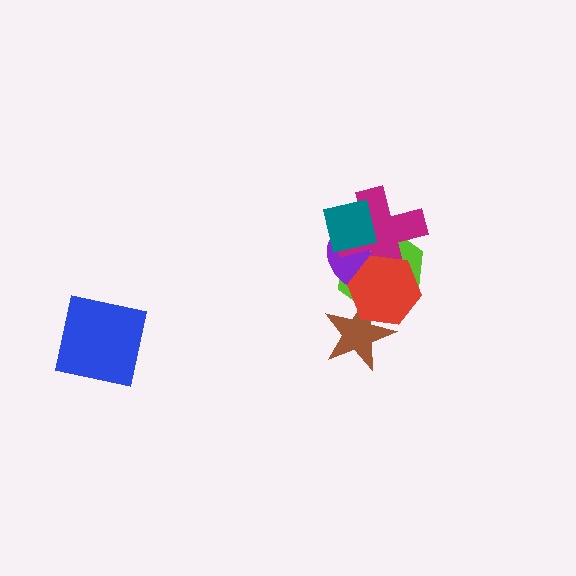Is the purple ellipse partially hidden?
Yes, it is partially covered by another shape.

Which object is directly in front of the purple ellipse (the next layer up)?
The magenta cross is directly in front of the purple ellipse.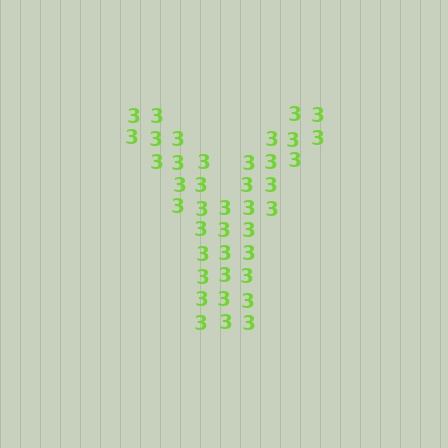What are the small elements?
The small elements are digit 3's.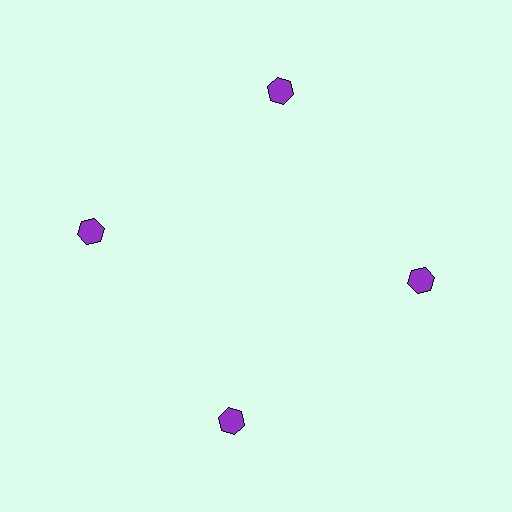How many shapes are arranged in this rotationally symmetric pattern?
There are 4 shapes, arranged in 4 groups of 1.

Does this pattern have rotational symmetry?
Yes, this pattern has 4-fold rotational symmetry. It looks the same after rotating 90 degrees around the center.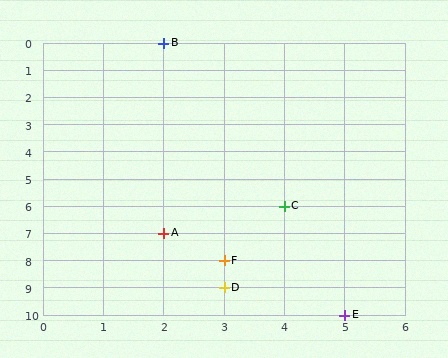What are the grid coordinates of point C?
Point C is at grid coordinates (4, 6).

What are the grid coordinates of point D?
Point D is at grid coordinates (3, 9).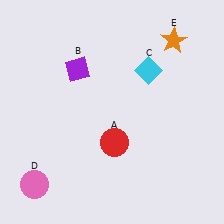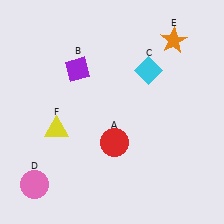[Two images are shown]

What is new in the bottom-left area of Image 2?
A yellow triangle (F) was added in the bottom-left area of Image 2.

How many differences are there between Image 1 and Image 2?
There is 1 difference between the two images.